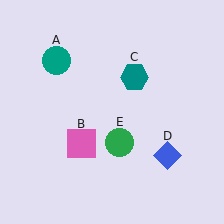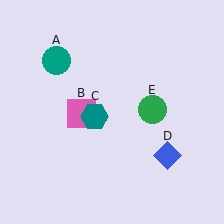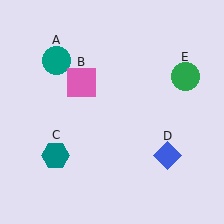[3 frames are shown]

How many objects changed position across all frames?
3 objects changed position: pink square (object B), teal hexagon (object C), green circle (object E).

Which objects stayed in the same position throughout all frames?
Teal circle (object A) and blue diamond (object D) remained stationary.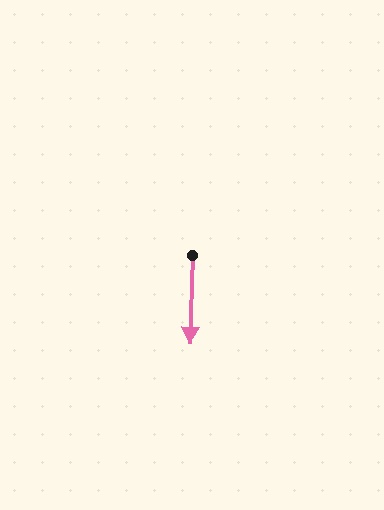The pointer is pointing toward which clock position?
Roughly 6 o'clock.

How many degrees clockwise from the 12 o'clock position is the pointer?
Approximately 181 degrees.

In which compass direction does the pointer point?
South.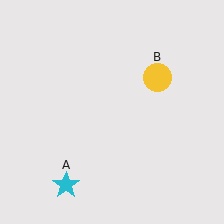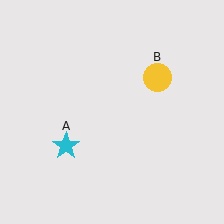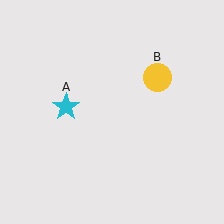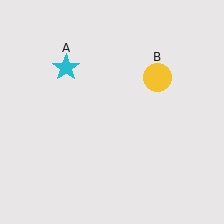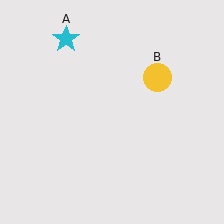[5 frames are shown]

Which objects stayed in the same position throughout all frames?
Yellow circle (object B) remained stationary.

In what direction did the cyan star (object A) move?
The cyan star (object A) moved up.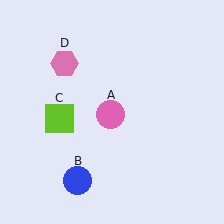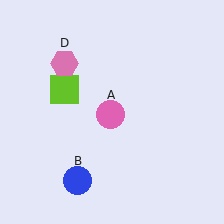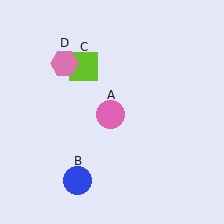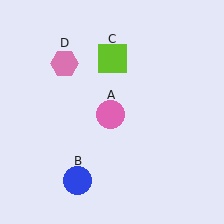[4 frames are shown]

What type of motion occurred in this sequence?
The lime square (object C) rotated clockwise around the center of the scene.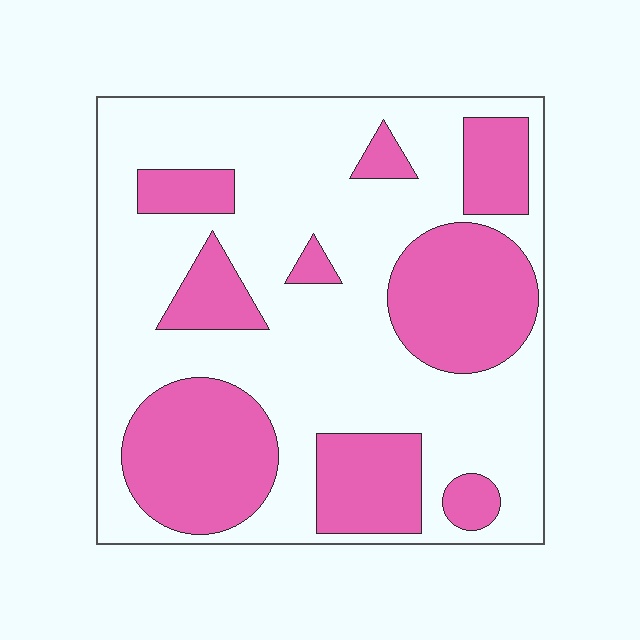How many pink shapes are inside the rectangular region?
9.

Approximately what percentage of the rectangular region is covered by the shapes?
Approximately 35%.